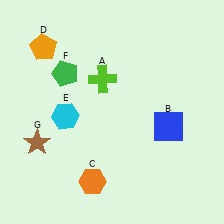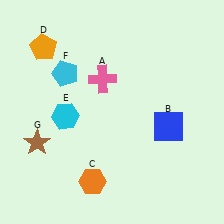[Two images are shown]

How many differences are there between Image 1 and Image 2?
There are 2 differences between the two images.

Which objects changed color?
A changed from lime to pink. F changed from green to cyan.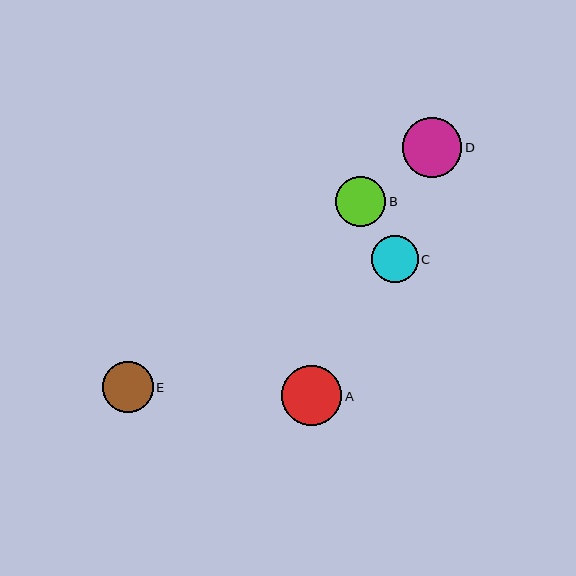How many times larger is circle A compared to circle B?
Circle A is approximately 1.2 times the size of circle B.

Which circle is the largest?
Circle A is the largest with a size of approximately 60 pixels.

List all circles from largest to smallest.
From largest to smallest: A, D, E, B, C.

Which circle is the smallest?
Circle C is the smallest with a size of approximately 47 pixels.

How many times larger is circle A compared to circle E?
Circle A is approximately 1.2 times the size of circle E.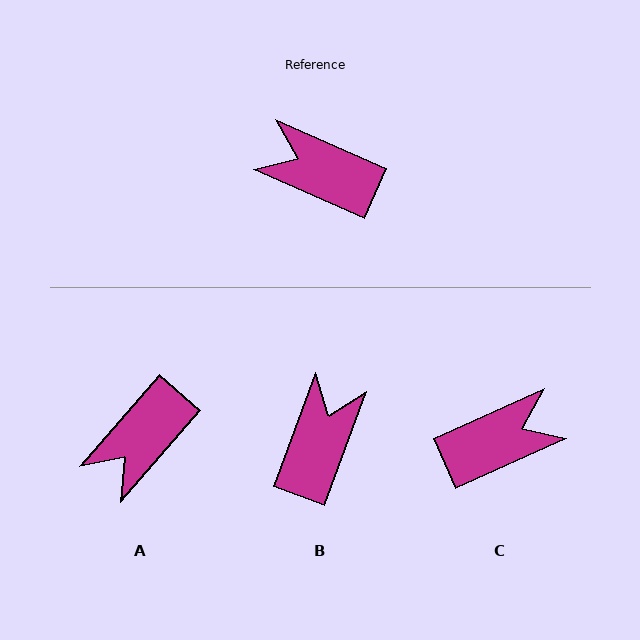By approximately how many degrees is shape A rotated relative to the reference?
Approximately 73 degrees counter-clockwise.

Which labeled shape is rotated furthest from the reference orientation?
C, about 132 degrees away.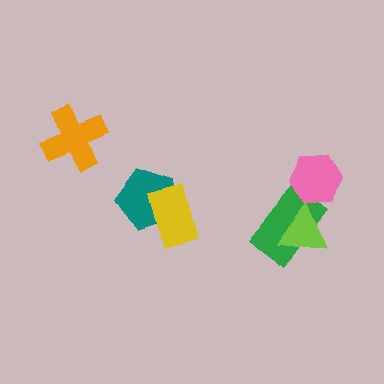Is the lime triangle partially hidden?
No, no other shape covers it.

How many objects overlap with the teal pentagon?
1 object overlaps with the teal pentagon.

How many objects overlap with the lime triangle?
1 object overlaps with the lime triangle.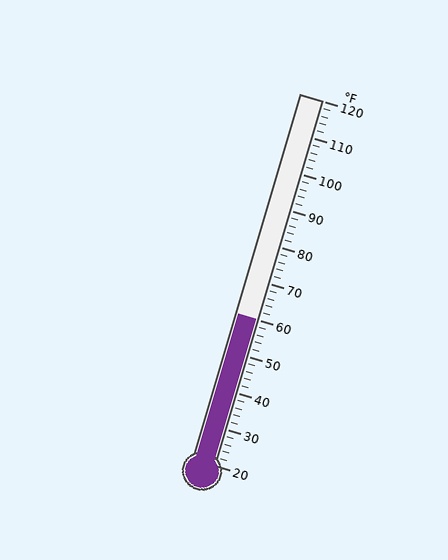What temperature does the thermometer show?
The thermometer shows approximately 60°F.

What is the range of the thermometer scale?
The thermometer scale ranges from 20°F to 120°F.